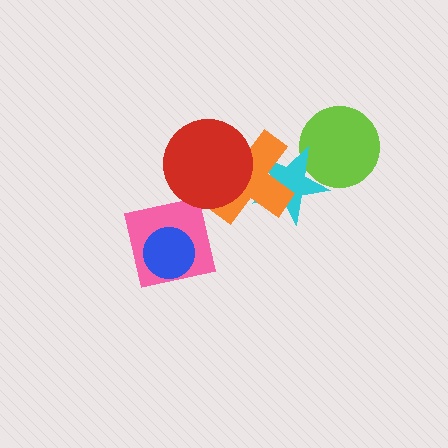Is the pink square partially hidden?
Yes, it is partially covered by another shape.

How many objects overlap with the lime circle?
1 object overlaps with the lime circle.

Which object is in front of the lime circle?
The cyan star is in front of the lime circle.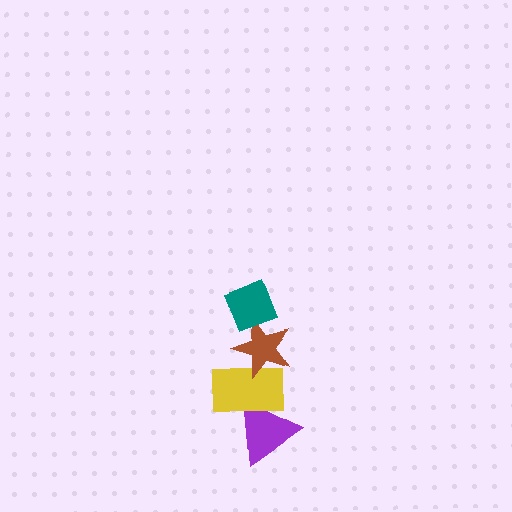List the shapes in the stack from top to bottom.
From top to bottom: the teal diamond, the brown star, the yellow rectangle, the purple triangle.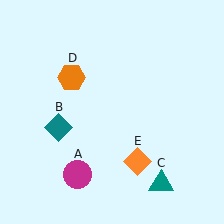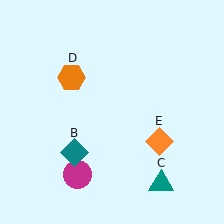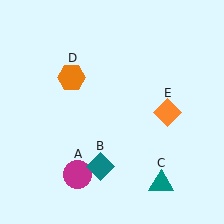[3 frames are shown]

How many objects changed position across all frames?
2 objects changed position: teal diamond (object B), orange diamond (object E).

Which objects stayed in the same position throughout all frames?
Magenta circle (object A) and teal triangle (object C) and orange hexagon (object D) remained stationary.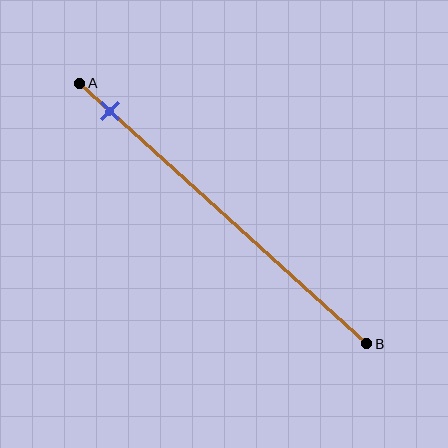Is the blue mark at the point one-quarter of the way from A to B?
No, the mark is at about 10% from A, not at the 25% one-quarter point.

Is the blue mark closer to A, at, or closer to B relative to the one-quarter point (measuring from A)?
The blue mark is closer to point A than the one-quarter point of segment AB.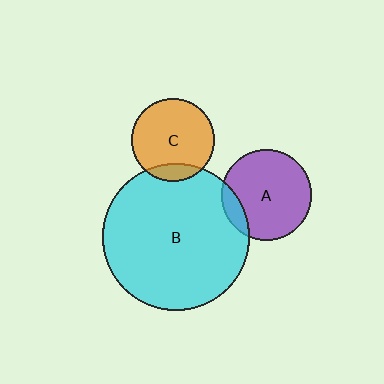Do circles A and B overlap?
Yes.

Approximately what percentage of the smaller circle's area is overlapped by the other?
Approximately 15%.